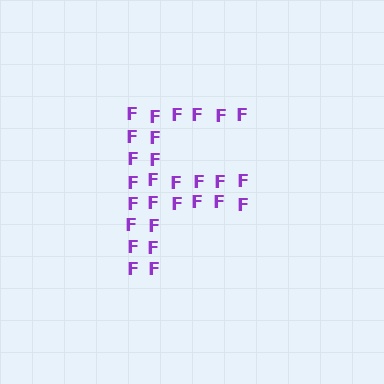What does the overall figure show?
The overall figure shows the letter F.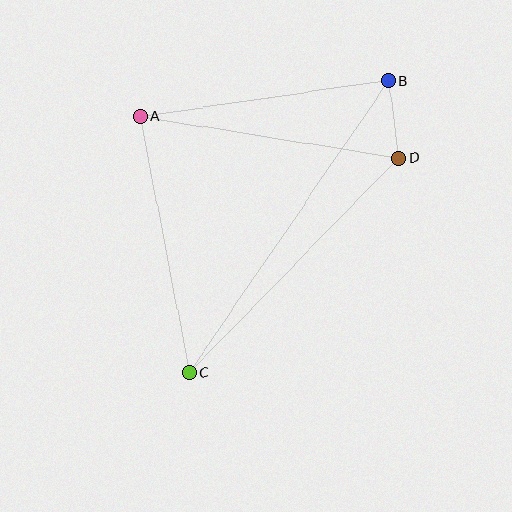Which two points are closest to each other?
Points B and D are closest to each other.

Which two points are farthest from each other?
Points B and C are farthest from each other.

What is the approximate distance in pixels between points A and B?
The distance between A and B is approximately 251 pixels.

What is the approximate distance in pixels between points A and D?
The distance between A and D is approximately 262 pixels.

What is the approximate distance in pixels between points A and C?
The distance between A and C is approximately 261 pixels.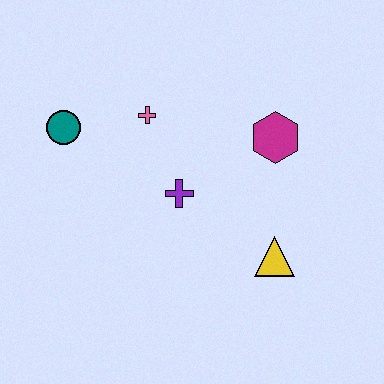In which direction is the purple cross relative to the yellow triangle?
The purple cross is to the left of the yellow triangle.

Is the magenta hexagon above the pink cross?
No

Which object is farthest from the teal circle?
The yellow triangle is farthest from the teal circle.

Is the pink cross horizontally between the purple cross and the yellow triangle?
No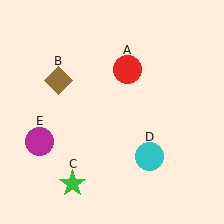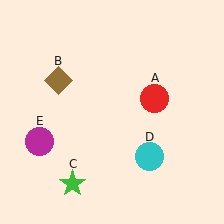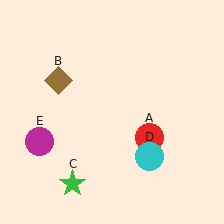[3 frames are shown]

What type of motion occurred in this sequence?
The red circle (object A) rotated clockwise around the center of the scene.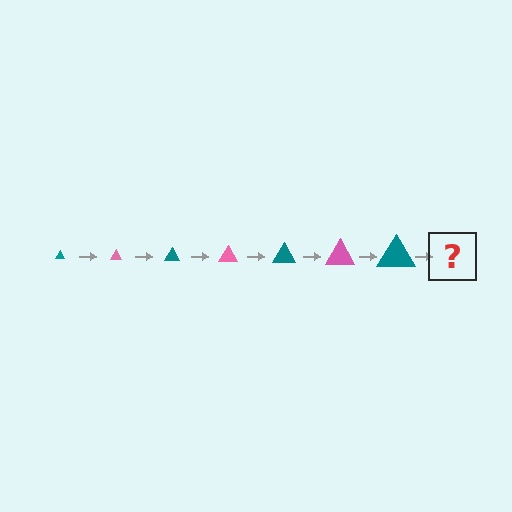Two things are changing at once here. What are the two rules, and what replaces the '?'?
The two rules are that the triangle grows larger each step and the color cycles through teal and pink. The '?' should be a pink triangle, larger than the previous one.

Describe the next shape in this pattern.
It should be a pink triangle, larger than the previous one.